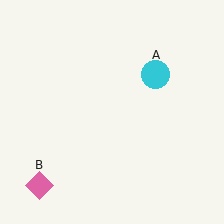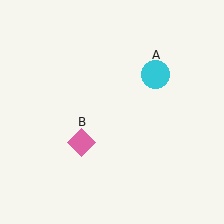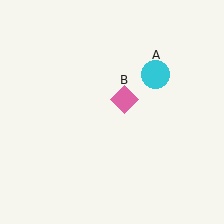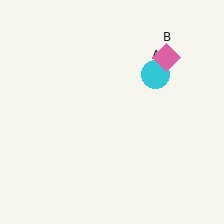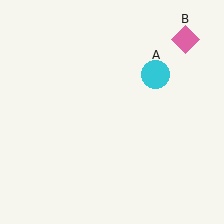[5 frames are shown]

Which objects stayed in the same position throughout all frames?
Cyan circle (object A) remained stationary.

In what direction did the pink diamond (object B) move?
The pink diamond (object B) moved up and to the right.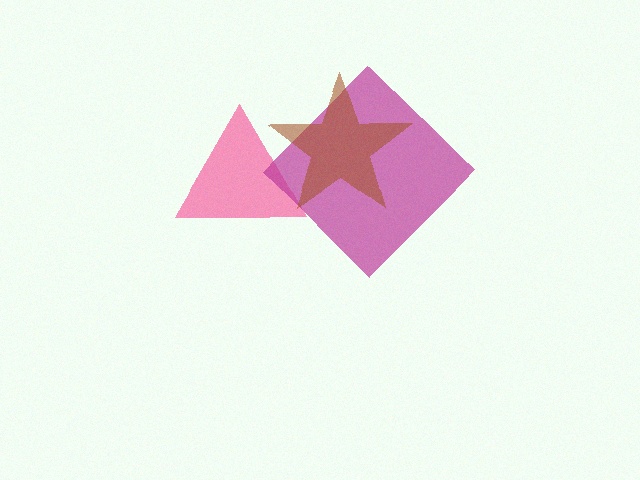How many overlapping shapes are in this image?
There are 3 overlapping shapes in the image.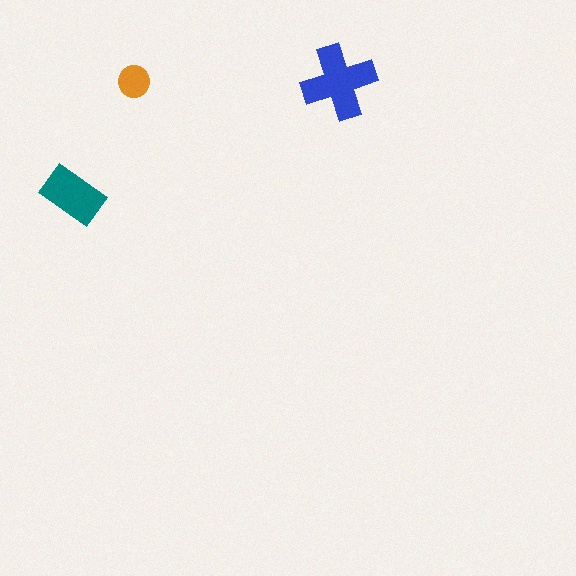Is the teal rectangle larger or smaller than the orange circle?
Larger.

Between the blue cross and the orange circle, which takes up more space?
The blue cross.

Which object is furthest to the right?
The blue cross is rightmost.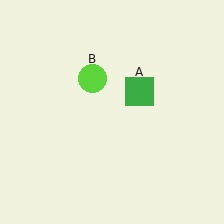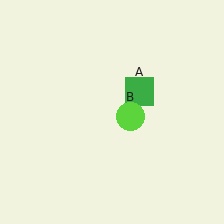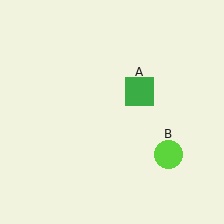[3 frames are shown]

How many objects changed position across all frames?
1 object changed position: lime circle (object B).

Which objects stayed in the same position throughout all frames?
Green square (object A) remained stationary.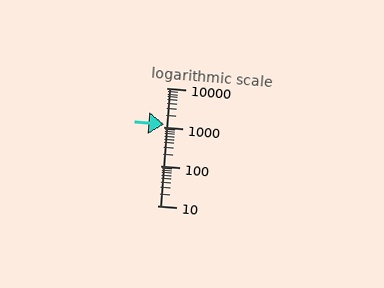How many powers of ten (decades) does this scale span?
The scale spans 3 decades, from 10 to 10000.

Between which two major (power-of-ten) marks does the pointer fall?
The pointer is between 1000 and 10000.